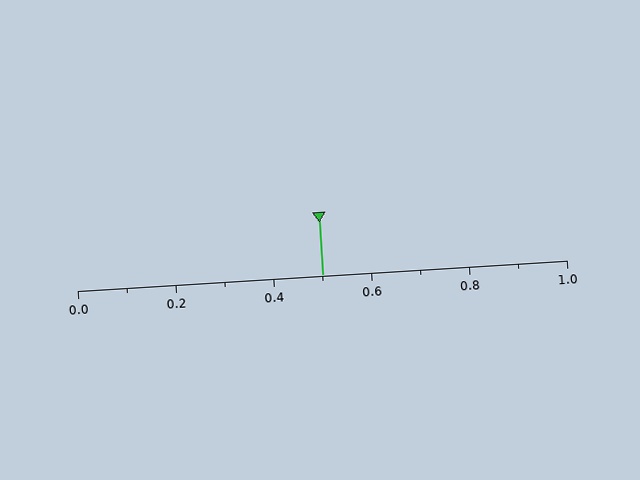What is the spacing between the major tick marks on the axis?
The major ticks are spaced 0.2 apart.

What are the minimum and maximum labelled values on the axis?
The axis runs from 0.0 to 1.0.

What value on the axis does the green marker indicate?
The marker indicates approximately 0.5.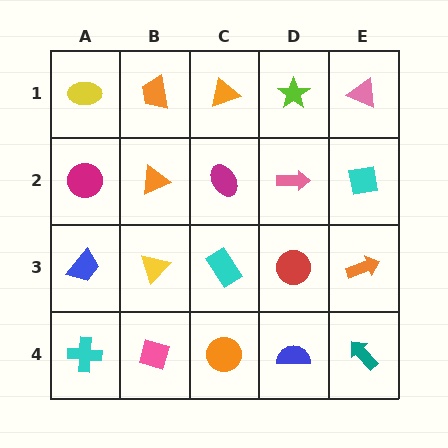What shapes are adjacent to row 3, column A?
A magenta circle (row 2, column A), a cyan cross (row 4, column A), a yellow triangle (row 3, column B).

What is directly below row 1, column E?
A cyan square.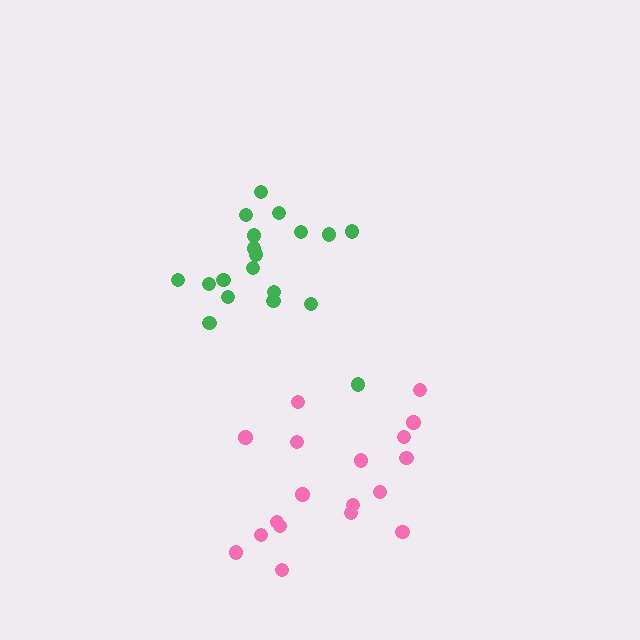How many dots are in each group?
Group 1: 19 dots, Group 2: 18 dots (37 total).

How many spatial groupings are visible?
There are 2 spatial groupings.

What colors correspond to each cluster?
The clusters are colored: green, pink.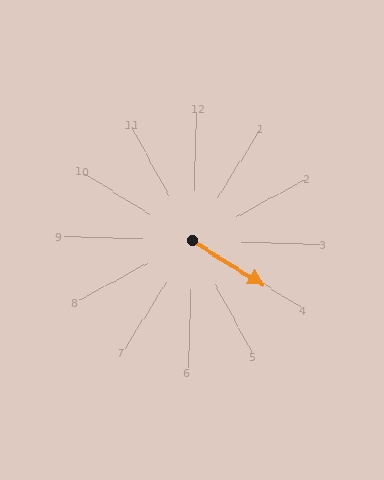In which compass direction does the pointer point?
Southeast.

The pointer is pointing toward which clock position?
Roughly 4 o'clock.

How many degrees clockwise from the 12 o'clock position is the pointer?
Approximately 120 degrees.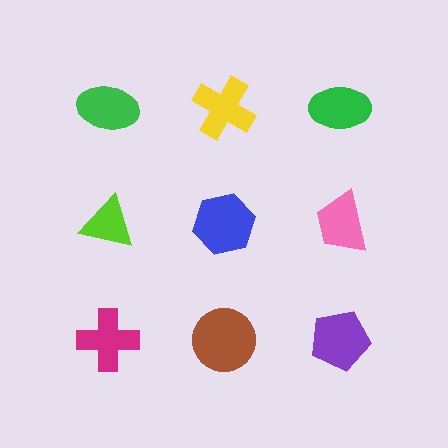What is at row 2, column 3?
A pink trapezoid.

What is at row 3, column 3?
A purple pentagon.